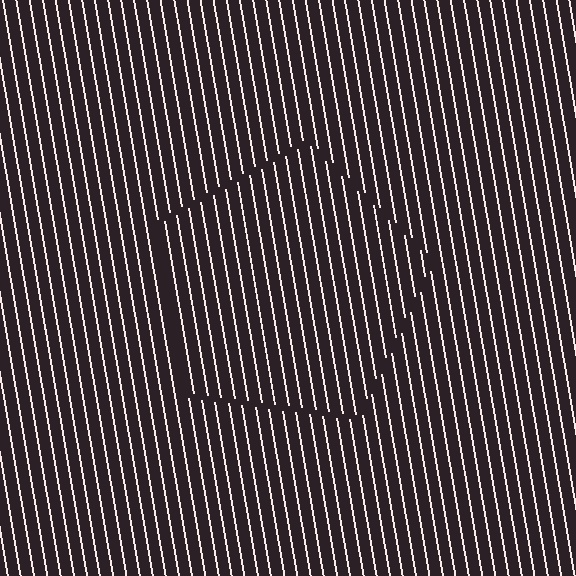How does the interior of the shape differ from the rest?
The interior of the shape contains the same grating, shifted by half a period — the contour is defined by the phase discontinuity where line-ends from the inner and outer gratings abut.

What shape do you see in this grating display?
An illusory pentagon. The interior of the shape contains the same grating, shifted by half a period — the contour is defined by the phase discontinuity where line-ends from the inner and outer gratings abut.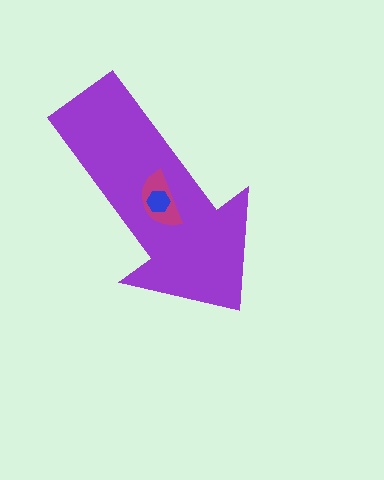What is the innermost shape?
The blue hexagon.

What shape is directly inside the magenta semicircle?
The blue hexagon.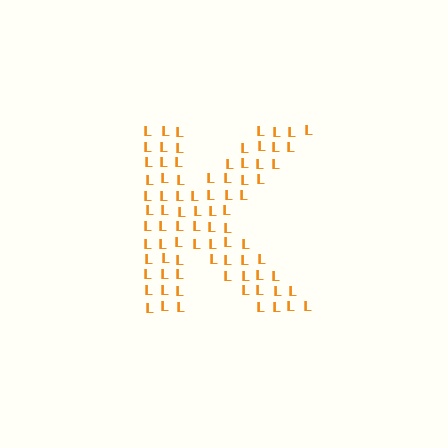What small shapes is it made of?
It is made of small letter L's.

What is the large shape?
The large shape is the letter K.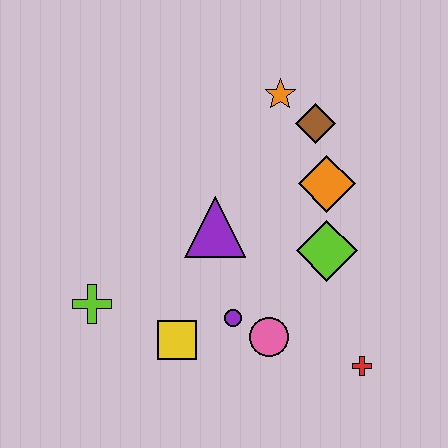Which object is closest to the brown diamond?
The orange star is closest to the brown diamond.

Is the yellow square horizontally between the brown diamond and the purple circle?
No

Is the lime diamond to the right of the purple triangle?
Yes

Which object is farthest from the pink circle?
The orange star is farthest from the pink circle.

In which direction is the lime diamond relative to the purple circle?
The lime diamond is to the right of the purple circle.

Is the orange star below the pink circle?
No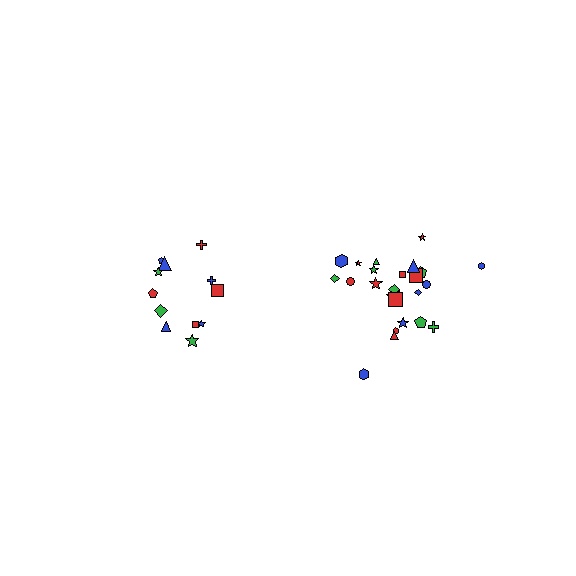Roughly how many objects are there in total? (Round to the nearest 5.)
Roughly 35 objects in total.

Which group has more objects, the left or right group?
The right group.